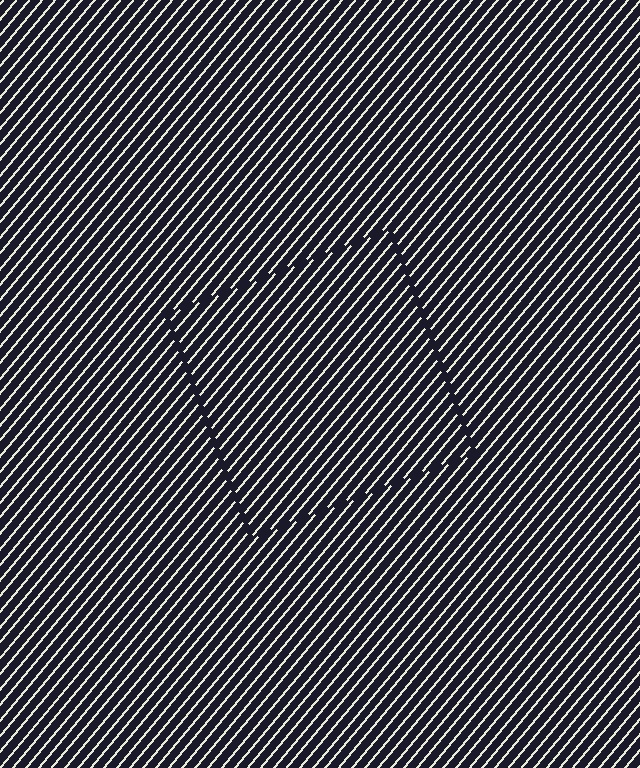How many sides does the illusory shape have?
4 sides — the line-ends trace a square.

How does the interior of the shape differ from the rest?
The interior of the shape contains the same grating, shifted by half a period — the contour is defined by the phase discontinuity where line-ends from the inner and outer gratings abut.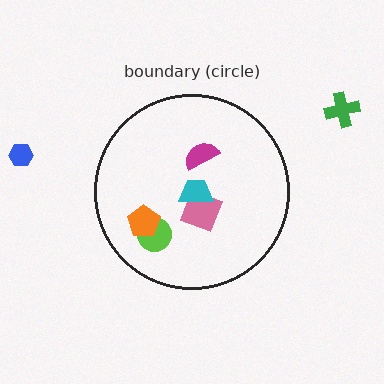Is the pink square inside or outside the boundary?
Inside.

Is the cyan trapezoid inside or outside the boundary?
Inside.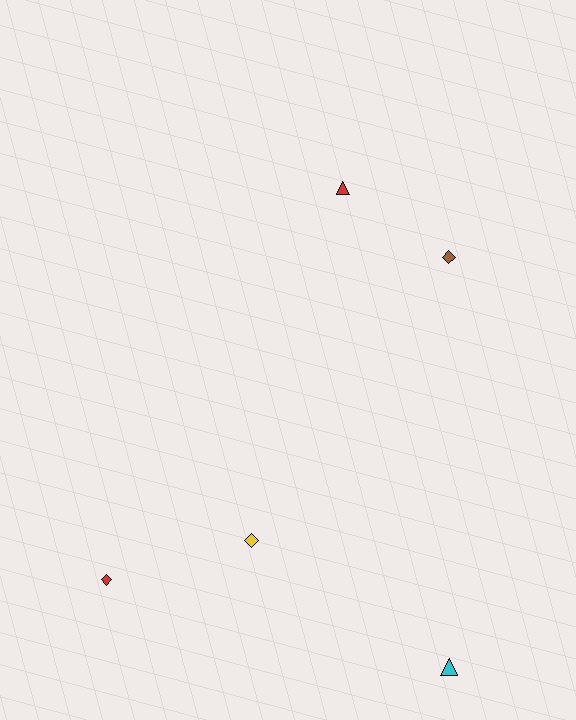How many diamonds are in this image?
There are 3 diamonds.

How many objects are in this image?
There are 5 objects.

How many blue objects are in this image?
There are no blue objects.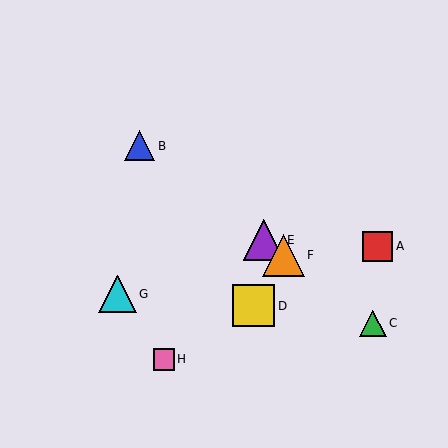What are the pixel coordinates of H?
Object H is at (164, 360).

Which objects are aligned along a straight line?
Objects B, C, E, F are aligned along a straight line.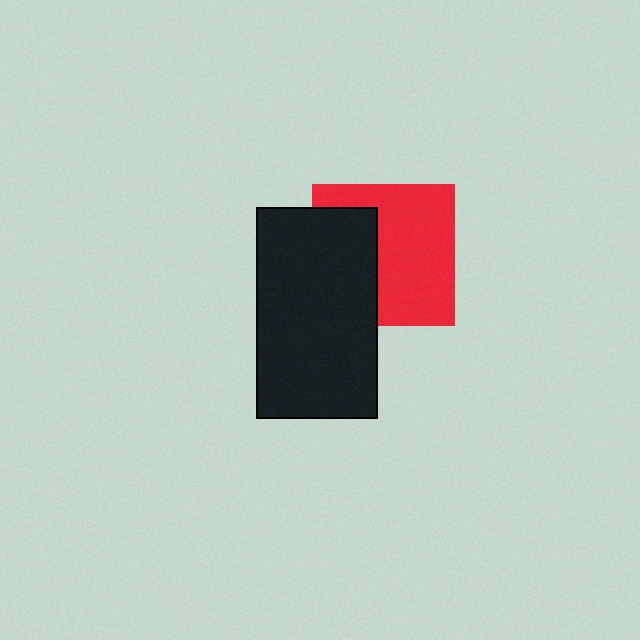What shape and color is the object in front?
The object in front is a black rectangle.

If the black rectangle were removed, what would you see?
You would see the complete red square.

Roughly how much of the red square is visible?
About half of it is visible (roughly 62%).